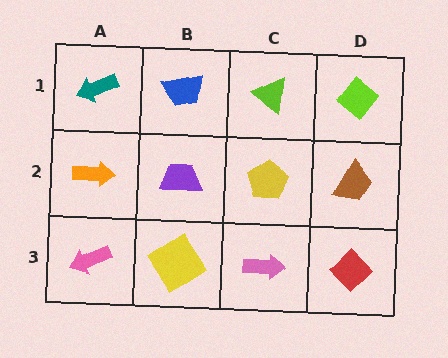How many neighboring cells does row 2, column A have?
3.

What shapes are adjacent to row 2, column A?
A teal arrow (row 1, column A), a pink arrow (row 3, column A), a purple trapezoid (row 2, column B).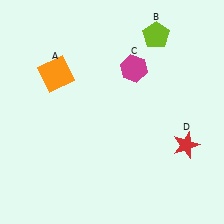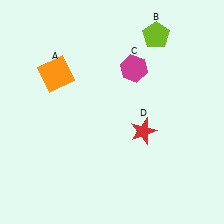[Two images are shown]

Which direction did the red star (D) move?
The red star (D) moved left.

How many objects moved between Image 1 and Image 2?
1 object moved between the two images.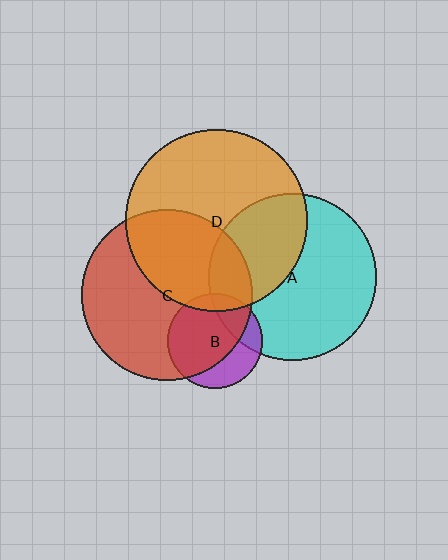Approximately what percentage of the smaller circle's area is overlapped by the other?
Approximately 25%.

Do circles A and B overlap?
Yes.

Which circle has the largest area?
Circle D (orange).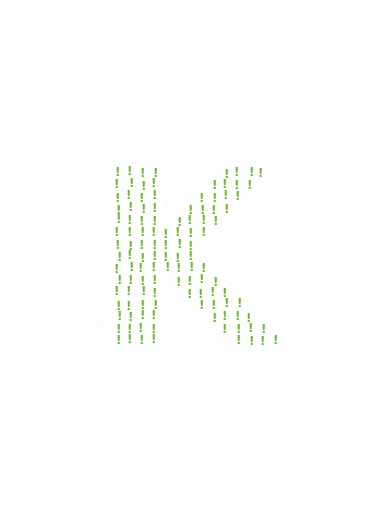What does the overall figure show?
The overall figure shows the letter K.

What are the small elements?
The small elements are exclamation marks.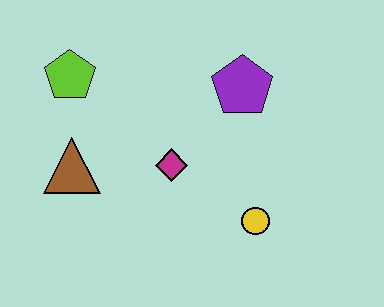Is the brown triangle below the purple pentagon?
Yes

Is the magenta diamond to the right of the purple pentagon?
No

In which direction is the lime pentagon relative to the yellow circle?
The lime pentagon is to the left of the yellow circle.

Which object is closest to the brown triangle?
The lime pentagon is closest to the brown triangle.